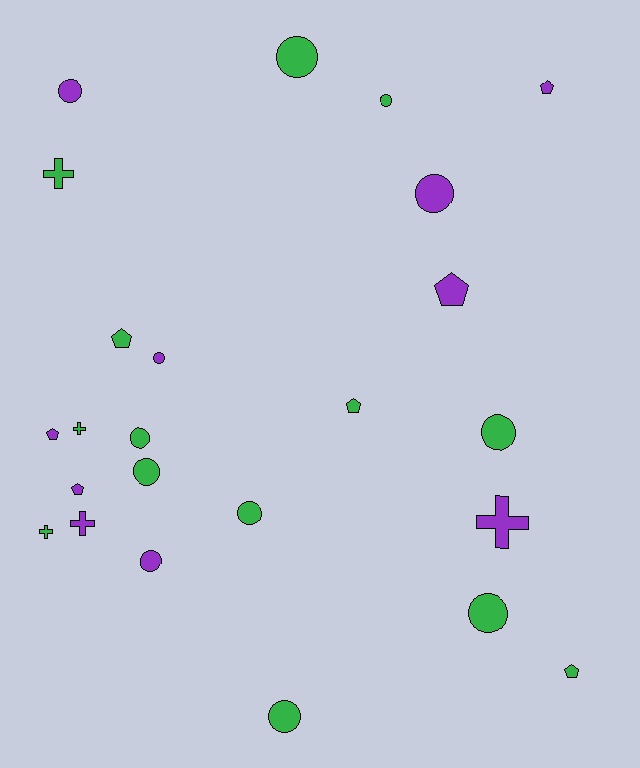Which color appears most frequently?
Green, with 14 objects.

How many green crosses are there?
There are 3 green crosses.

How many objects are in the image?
There are 24 objects.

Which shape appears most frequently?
Circle, with 12 objects.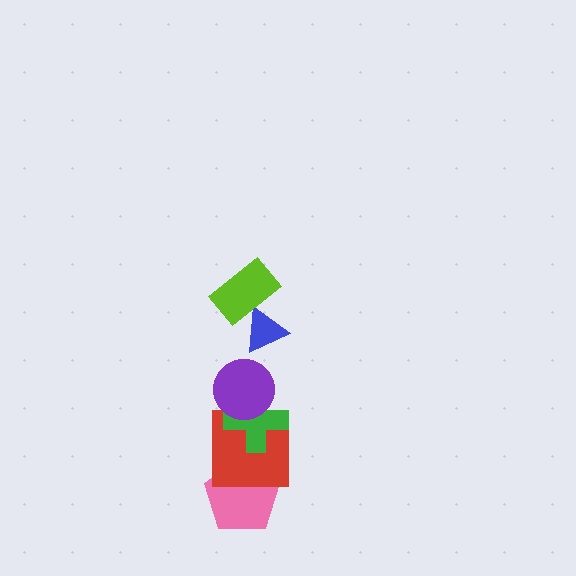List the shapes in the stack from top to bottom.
From top to bottom: the lime rectangle, the blue triangle, the purple circle, the green cross, the red square, the pink pentagon.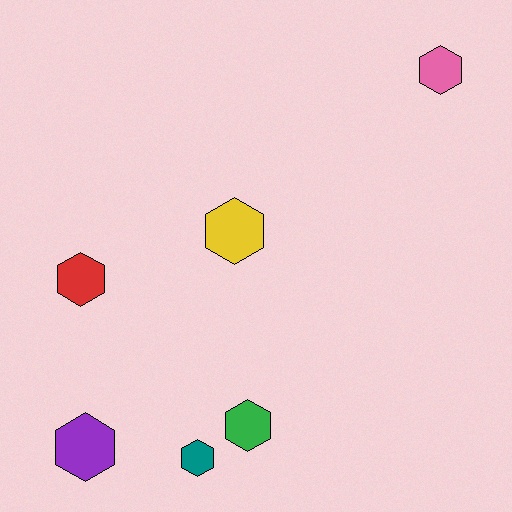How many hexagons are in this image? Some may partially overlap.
There are 6 hexagons.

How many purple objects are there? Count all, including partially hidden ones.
There is 1 purple object.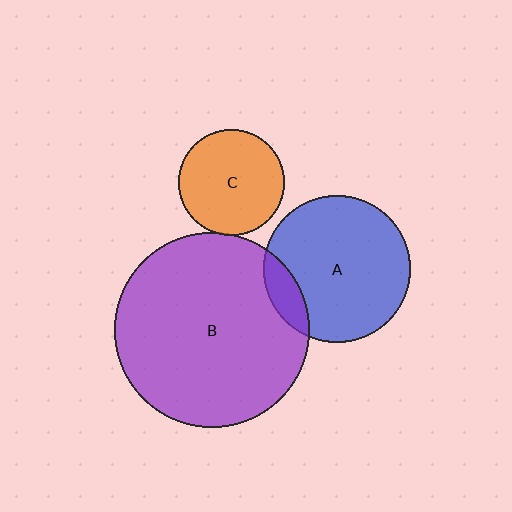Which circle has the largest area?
Circle B (purple).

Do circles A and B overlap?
Yes.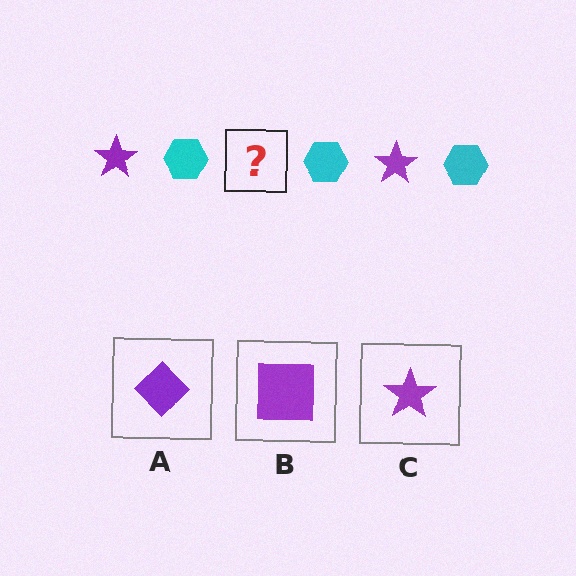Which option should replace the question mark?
Option C.